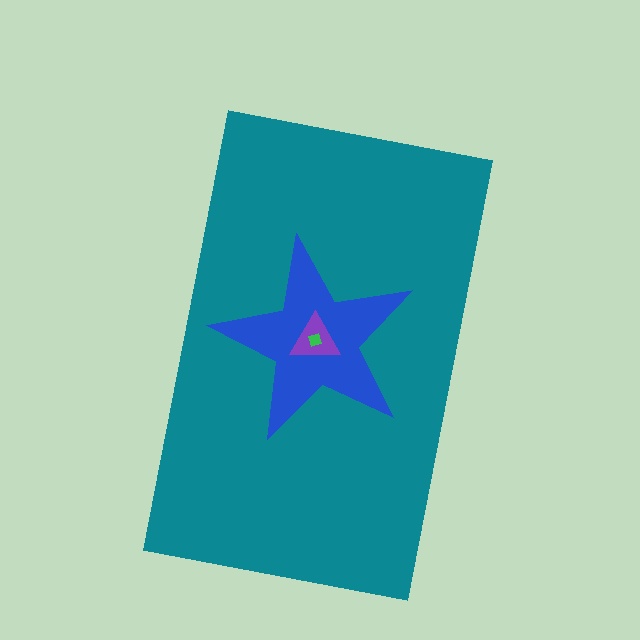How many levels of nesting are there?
4.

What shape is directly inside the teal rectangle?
The blue star.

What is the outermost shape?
The teal rectangle.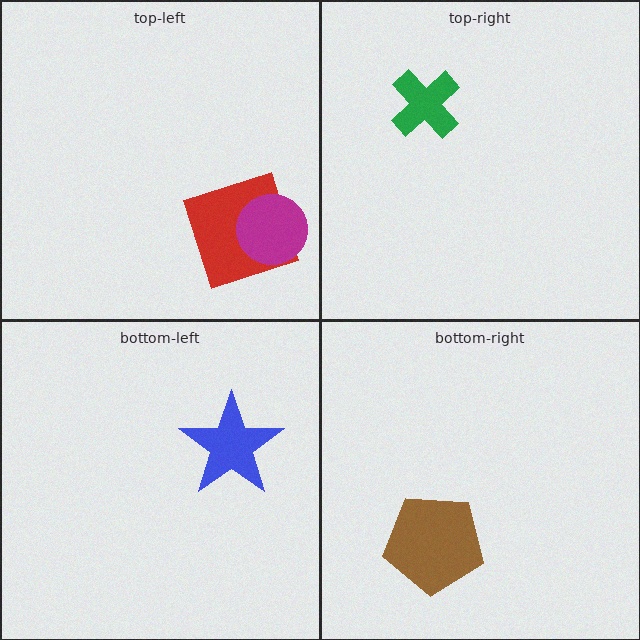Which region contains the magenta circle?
The top-left region.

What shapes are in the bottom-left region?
The blue star.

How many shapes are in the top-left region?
2.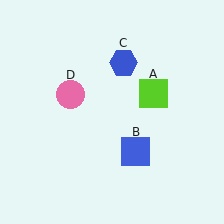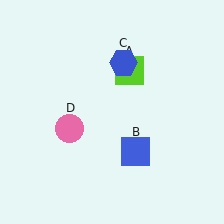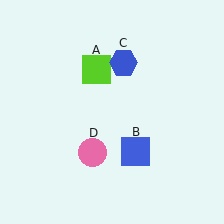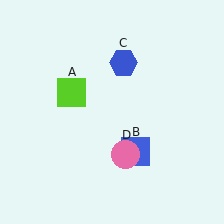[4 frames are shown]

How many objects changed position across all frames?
2 objects changed position: lime square (object A), pink circle (object D).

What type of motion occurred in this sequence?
The lime square (object A), pink circle (object D) rotated counterclockwise around the center of the scene.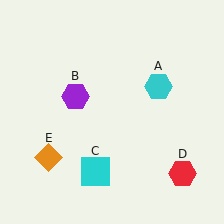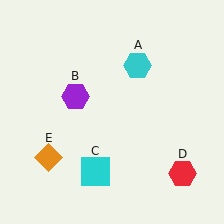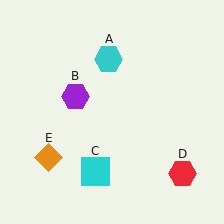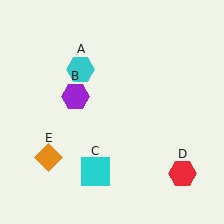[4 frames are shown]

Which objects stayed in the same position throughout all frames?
Purple hexagon (object B) and cyan square (object C) and red hexagon (object D) and orange diamond (object E) remained stationary.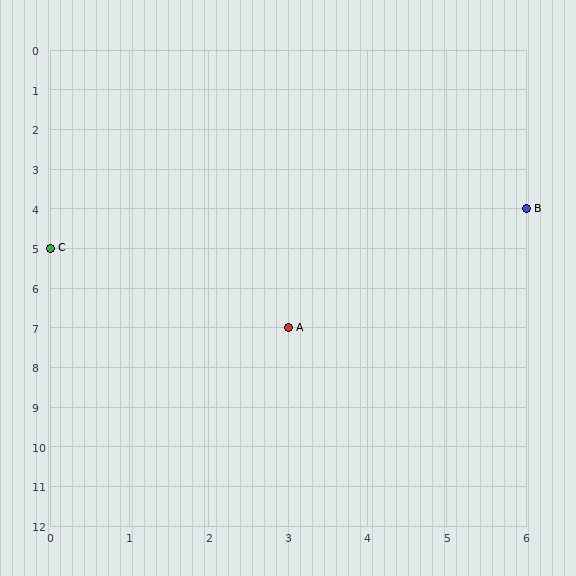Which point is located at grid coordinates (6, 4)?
Point B is at (6, 4).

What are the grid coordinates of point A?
Point A is at grid coordinates (3, 7).